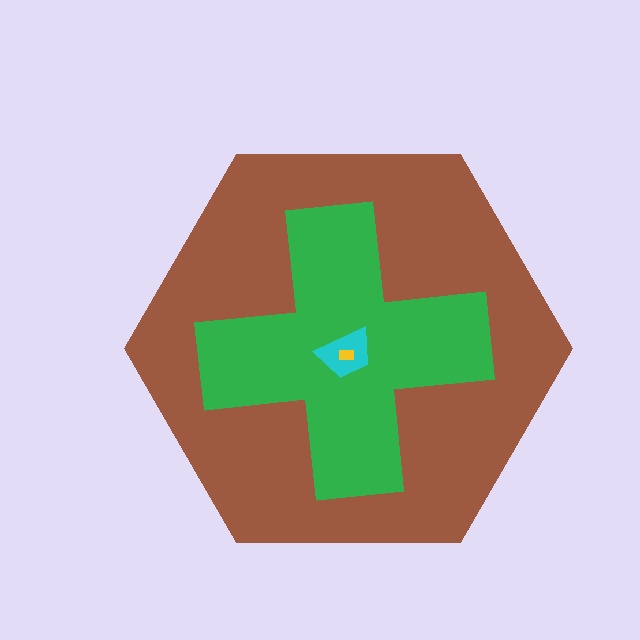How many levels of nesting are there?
4.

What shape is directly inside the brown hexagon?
The green cross.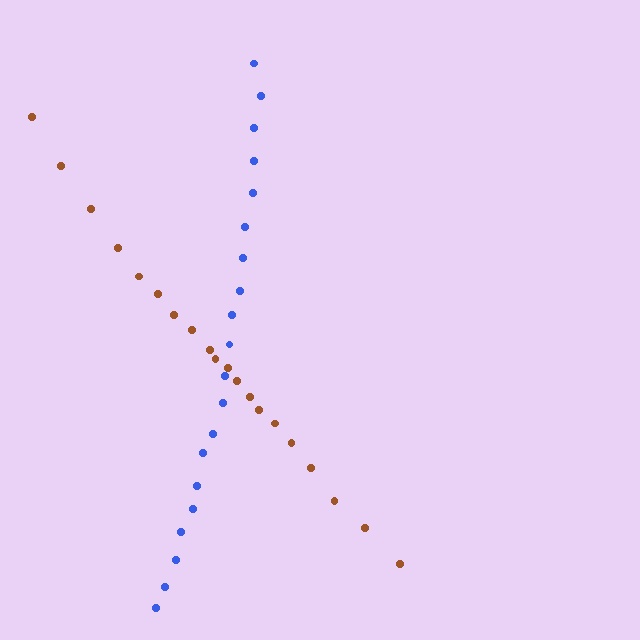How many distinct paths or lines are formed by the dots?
There are 2 distinct paths.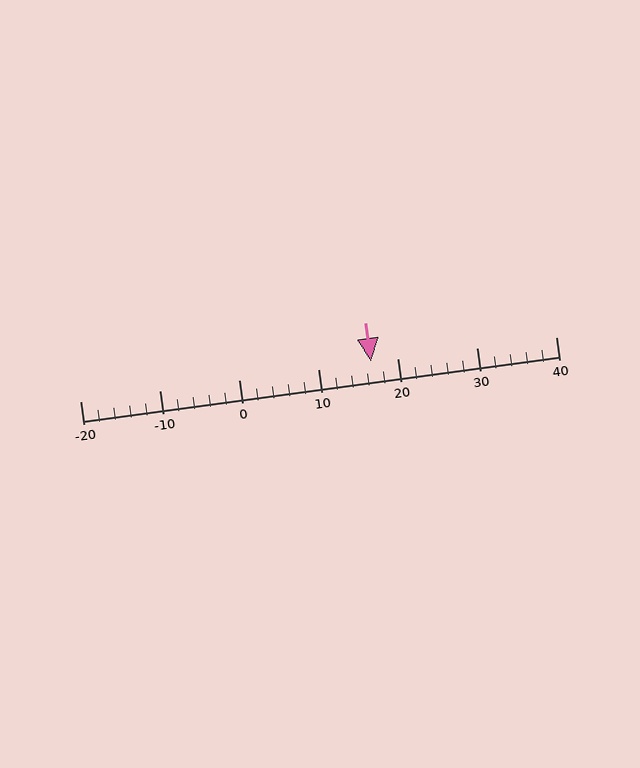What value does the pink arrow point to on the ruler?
The pink arrow points to approximately 17.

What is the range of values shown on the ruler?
The ruler shows values from -20 to 40.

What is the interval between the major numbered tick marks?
The major tick marks are spaced 10 units apart.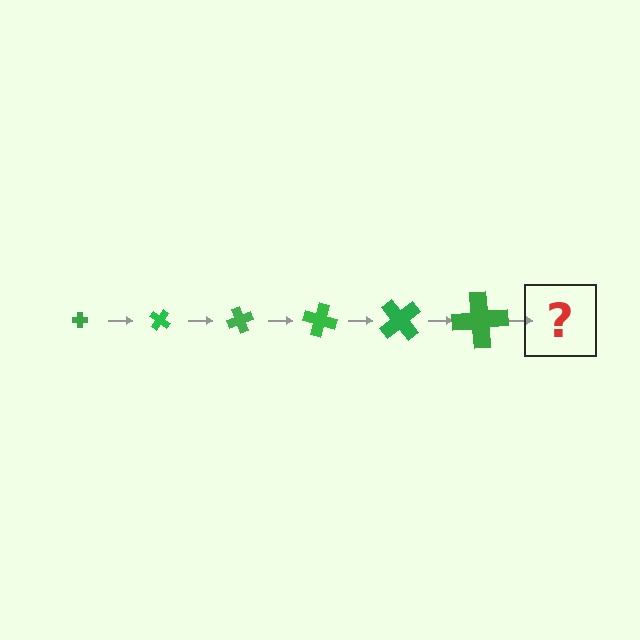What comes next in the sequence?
The next element should be a cross, larger than the previous one and rotated 210 degrees from the start.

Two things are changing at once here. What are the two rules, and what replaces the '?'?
The two rules are that the cross grows larger each step and it rotates 35 degrees each step. The '?' should be a cross, larger than the previous one and rotated 210 degrees from the start.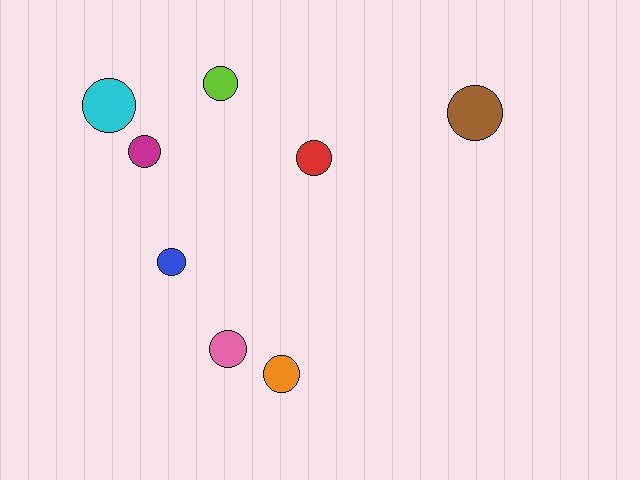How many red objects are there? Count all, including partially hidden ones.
There is 1 red object.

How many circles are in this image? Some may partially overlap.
There are 8 circles.